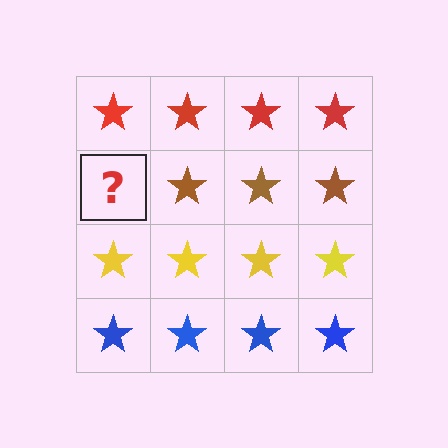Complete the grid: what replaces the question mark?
The question mark should be replaced with a brown star.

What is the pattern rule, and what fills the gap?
The rule is that each row has a consistent color. The gap should be filled with a brown star.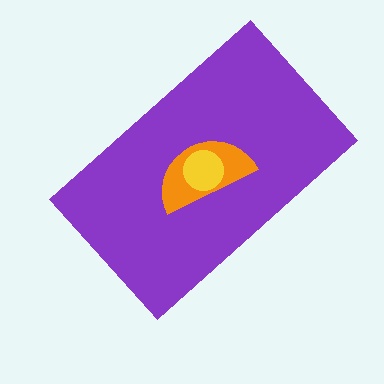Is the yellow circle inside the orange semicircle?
Yes.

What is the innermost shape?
The yellow circle.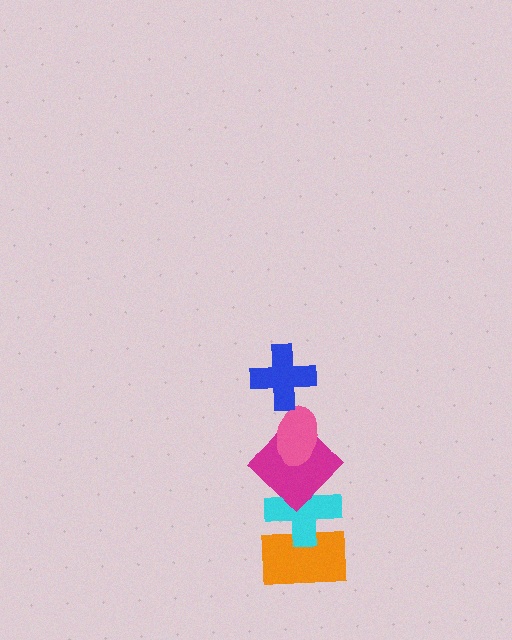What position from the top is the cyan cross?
The cyan cross is 4th from the top.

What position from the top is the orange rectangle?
The orange rectangle is 5th from the top.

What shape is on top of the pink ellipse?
The blue cross is on top of the pink ellipse.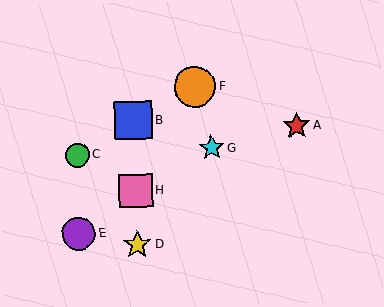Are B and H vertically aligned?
Yes, both are at x≈133.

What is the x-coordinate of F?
Object F is at x≈195.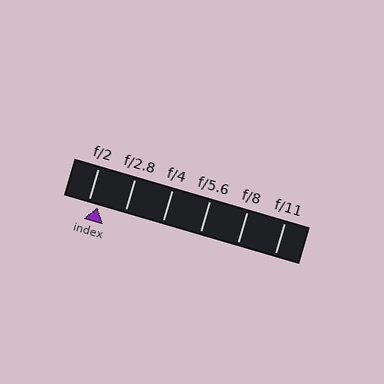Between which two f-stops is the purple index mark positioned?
The index mark is between f/2 and f/2.8.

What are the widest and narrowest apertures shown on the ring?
The widest aperture shown is f/2 and the narrowest is f/11.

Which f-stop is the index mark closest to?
The index mark is closest to f/2.